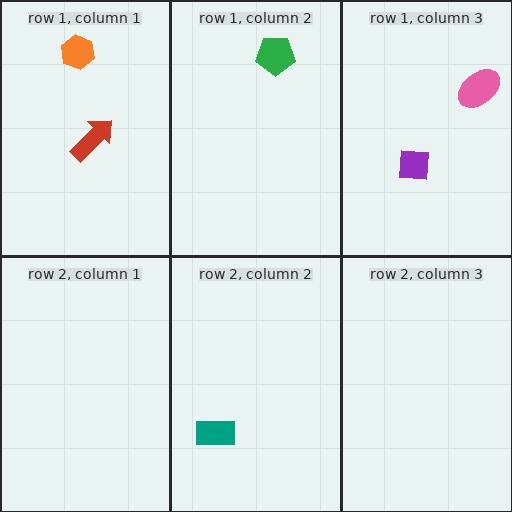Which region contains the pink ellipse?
The row 1, column 3 region.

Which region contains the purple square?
The row 1, column 3 region.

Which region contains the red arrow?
The row 1, column 1 region.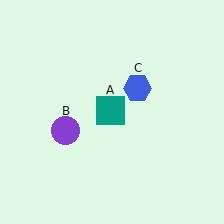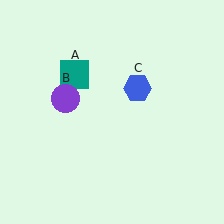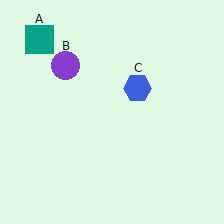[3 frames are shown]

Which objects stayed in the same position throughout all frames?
Blue hexagon (object C) remained stationary.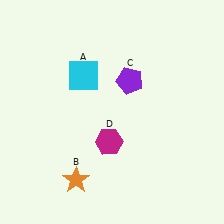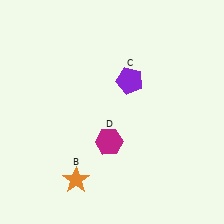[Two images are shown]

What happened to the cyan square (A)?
The cyan square (A) was removed in Image 2. It was in the top-left area of Image 1.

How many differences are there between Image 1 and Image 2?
There is 1 difference between the two images.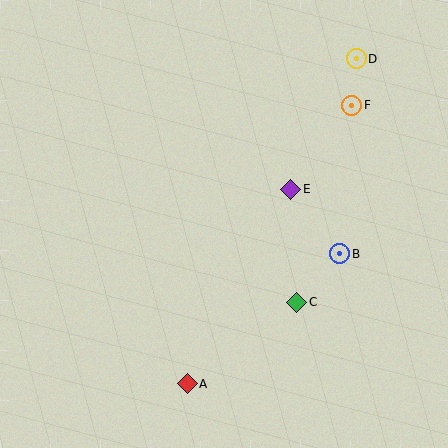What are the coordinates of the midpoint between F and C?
The midpoint between F and C is at (324, 204).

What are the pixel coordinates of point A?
Point A is at (187, 384).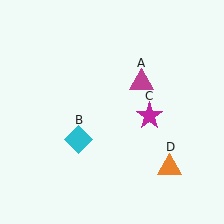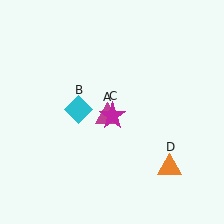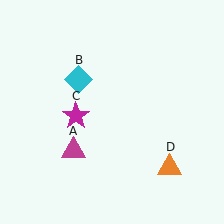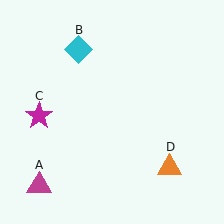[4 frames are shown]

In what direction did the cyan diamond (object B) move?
The cyan diamond (object B) moved up.